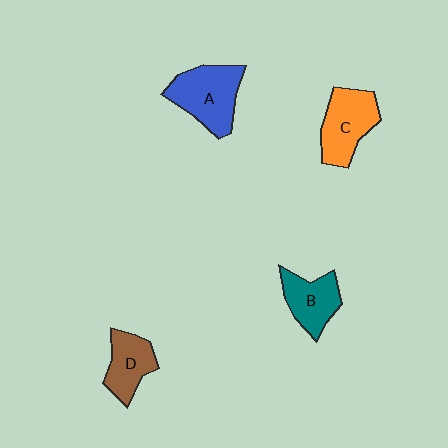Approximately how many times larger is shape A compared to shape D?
Approximately 1.5 times.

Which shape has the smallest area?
Shape D (brown).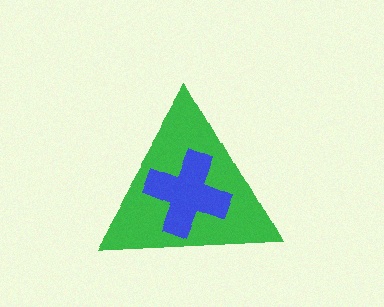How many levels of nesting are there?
2.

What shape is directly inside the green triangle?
The blue cross.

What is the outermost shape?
The green triangle.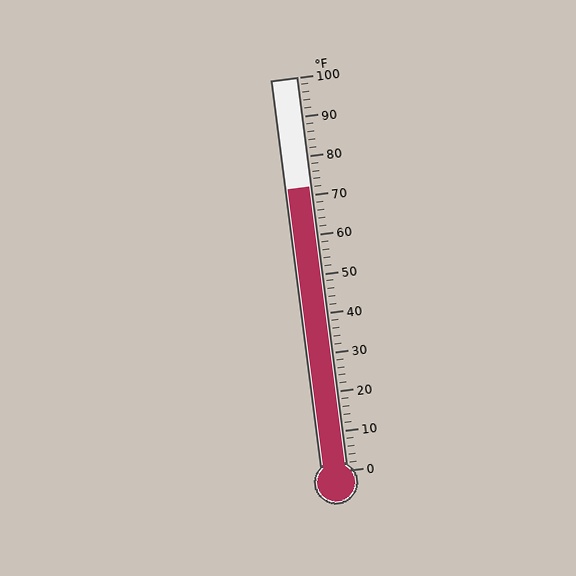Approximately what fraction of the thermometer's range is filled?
The thermometer is filled to approximately 70% of its range.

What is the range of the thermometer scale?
The thermometer scale ranges from 0°F to 100°F.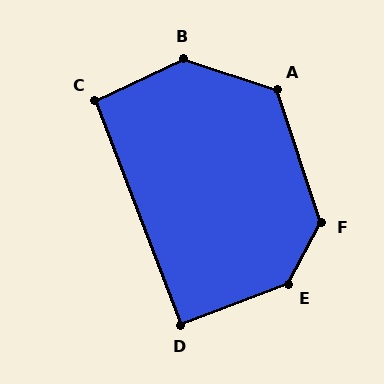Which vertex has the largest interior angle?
E, at approximately 139 degrees.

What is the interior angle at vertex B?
Approximately 137 degrees (obtuse).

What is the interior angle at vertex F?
Approximately 133 degrees (obtuse).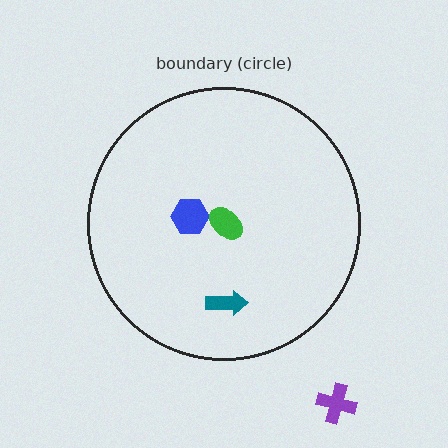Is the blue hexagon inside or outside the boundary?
Inside.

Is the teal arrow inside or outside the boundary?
Inside.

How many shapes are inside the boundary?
3 inside, 1 outside.